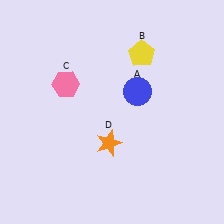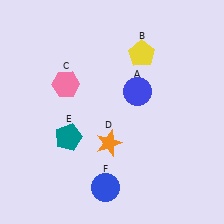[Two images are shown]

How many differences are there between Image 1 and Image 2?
There are 2 differences between the two images.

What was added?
A teal pentagon (E), a blue circle (F) were added in Image 2.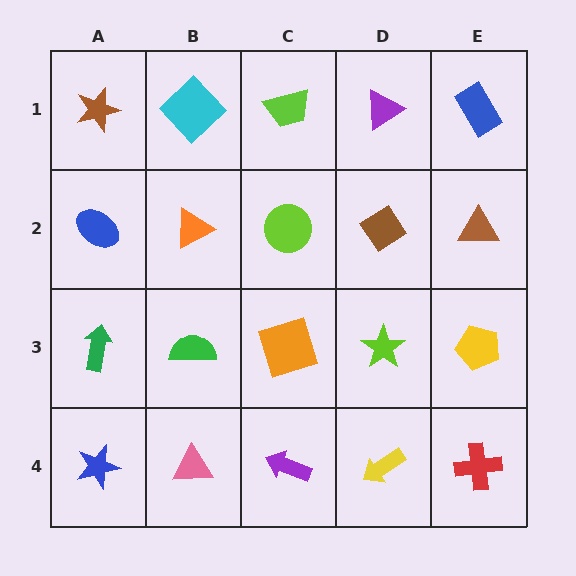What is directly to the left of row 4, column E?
A yellow arrow.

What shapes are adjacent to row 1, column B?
An orange triangle (row 2, column B), a brown star (row 1, column A), a lime trapezoid (row 1, column C).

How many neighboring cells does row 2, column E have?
3.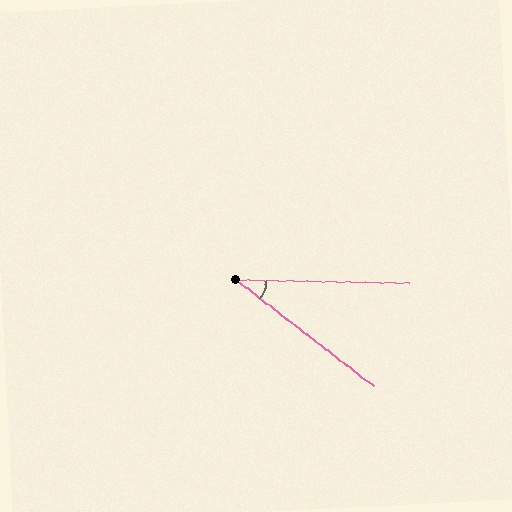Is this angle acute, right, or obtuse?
It is acute.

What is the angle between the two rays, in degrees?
Approximately 37 degrees.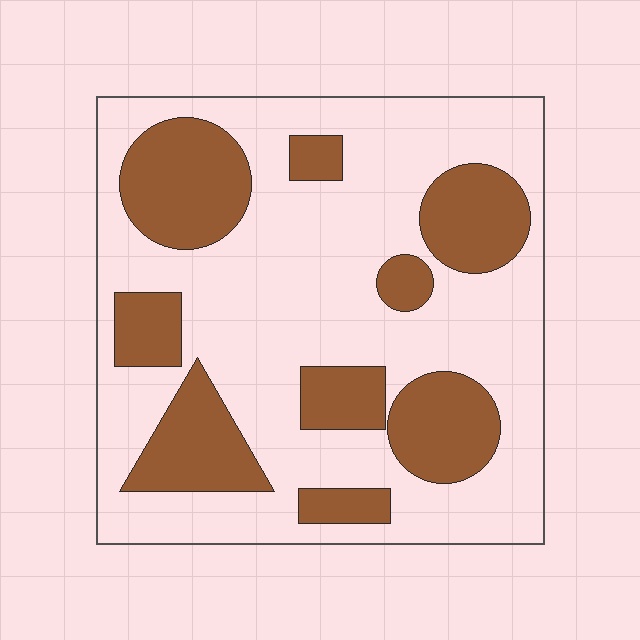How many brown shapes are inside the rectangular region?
9.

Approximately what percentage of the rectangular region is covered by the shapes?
Approximately 30%.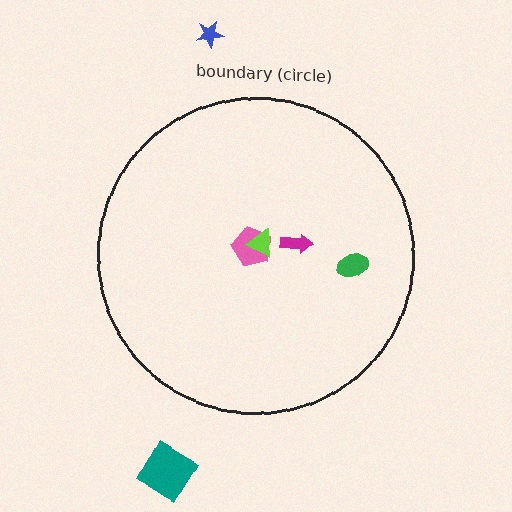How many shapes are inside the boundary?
4 inside, 2 outside.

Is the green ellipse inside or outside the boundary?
Inside.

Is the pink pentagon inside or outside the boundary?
Inside.